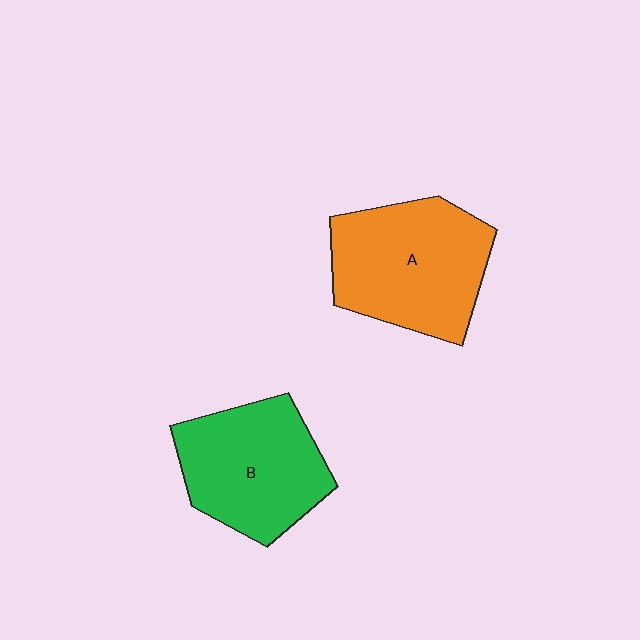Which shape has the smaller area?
Shape B (green).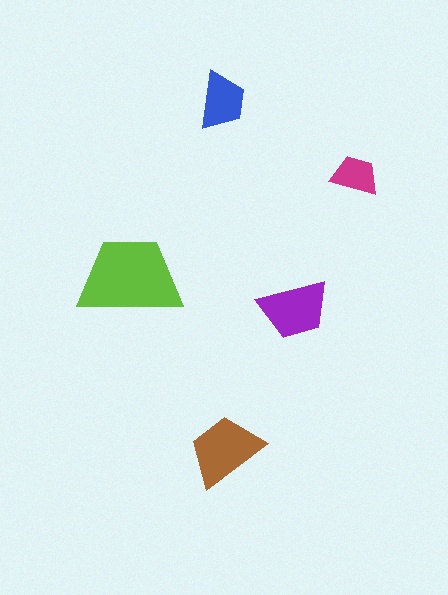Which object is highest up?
The blue trapezoid is topmost.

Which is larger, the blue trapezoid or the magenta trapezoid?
The blue one.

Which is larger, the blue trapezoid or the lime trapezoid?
The lime one.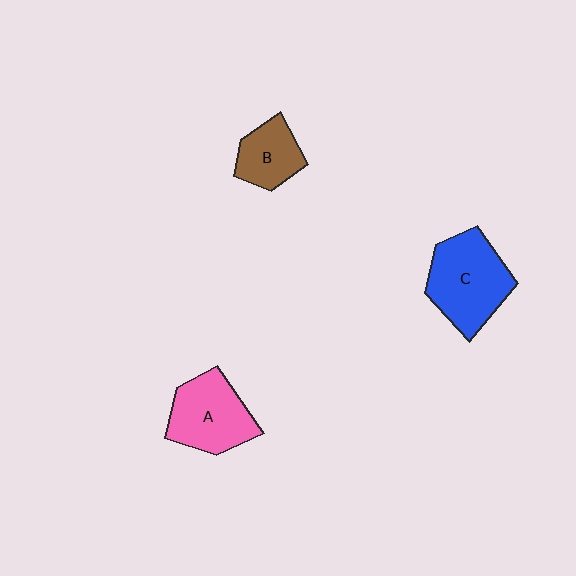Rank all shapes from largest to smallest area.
From largest to smallest: C (blue), A (pink), B (brown).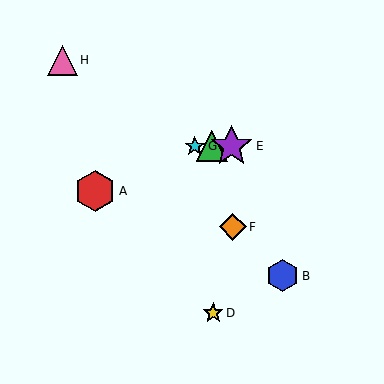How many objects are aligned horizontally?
3 objects (C, E, G) are aligned horizontally.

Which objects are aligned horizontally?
Objects C, E, G are aligned horizontally.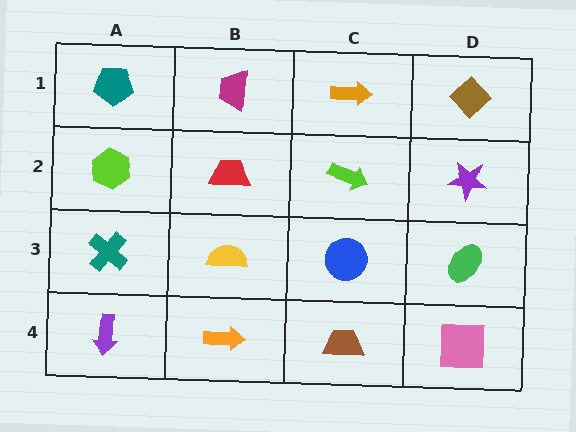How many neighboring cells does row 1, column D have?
2.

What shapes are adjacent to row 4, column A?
A teal cross (row 3, column A), an orange arrow (row 4, column B).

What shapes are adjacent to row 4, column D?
A green ellipse (row 3, column D), a brown trapezoid (row 4, column C).